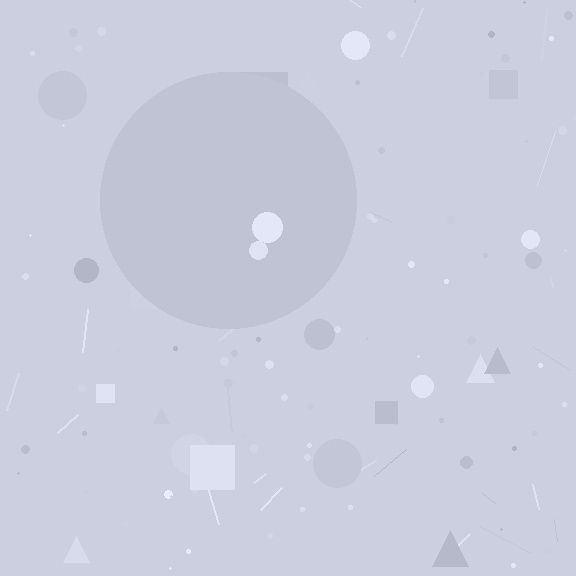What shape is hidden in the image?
A circle is hidden in the image.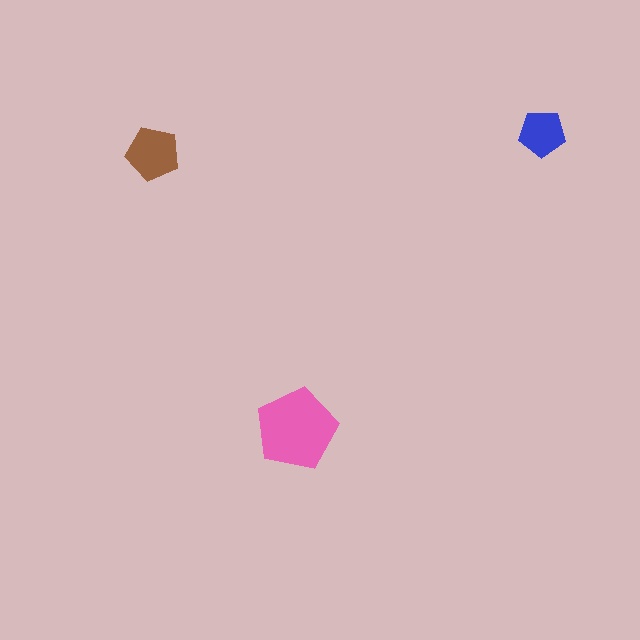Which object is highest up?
The blue pentagon is topmost.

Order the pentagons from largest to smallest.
the pink one, the brown one, the blue one.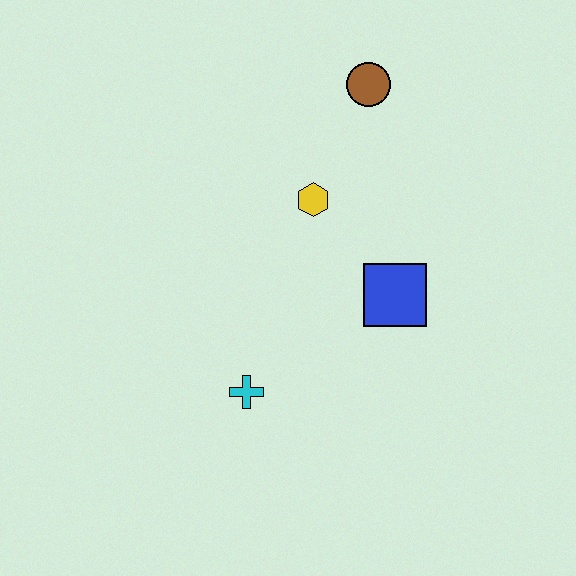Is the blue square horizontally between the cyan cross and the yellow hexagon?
No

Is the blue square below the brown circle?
Yes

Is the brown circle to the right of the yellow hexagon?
Yes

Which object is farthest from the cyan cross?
The brown circle is farthest from the cyan cross.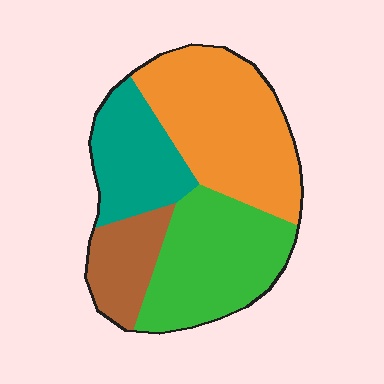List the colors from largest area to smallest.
From largest to smallest: orange, green, teal, brown.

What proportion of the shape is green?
Green takes up about one third (1/3) of the shape.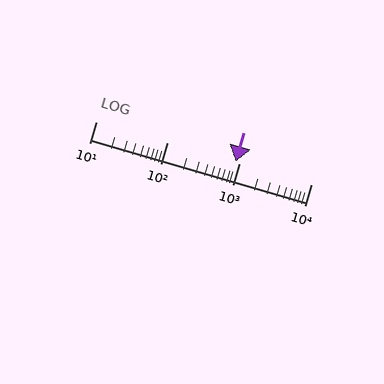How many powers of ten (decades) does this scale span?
The scale spans 3 decades, from 10 to 10000.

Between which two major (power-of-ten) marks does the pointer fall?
The pointer is between 100 and 1000.